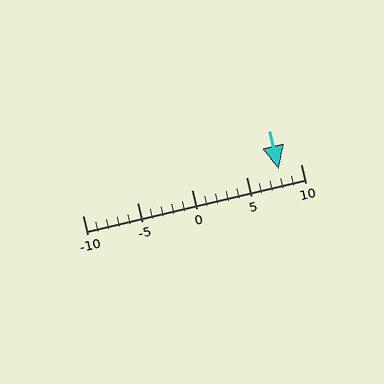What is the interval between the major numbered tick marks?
The major tick marks are spaced 5 units apart.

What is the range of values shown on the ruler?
The ruler shows values from -10 to 10.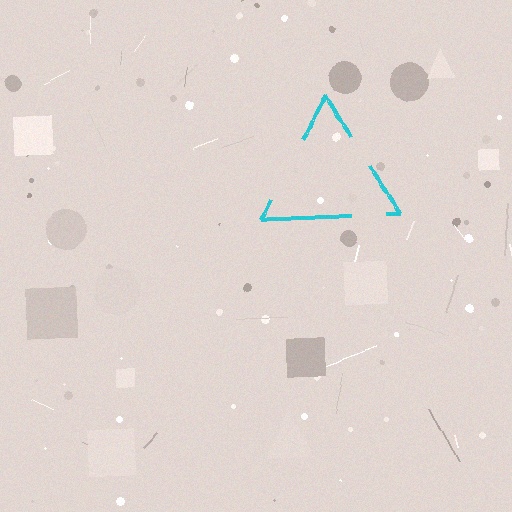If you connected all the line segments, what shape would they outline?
They would outline a triangle.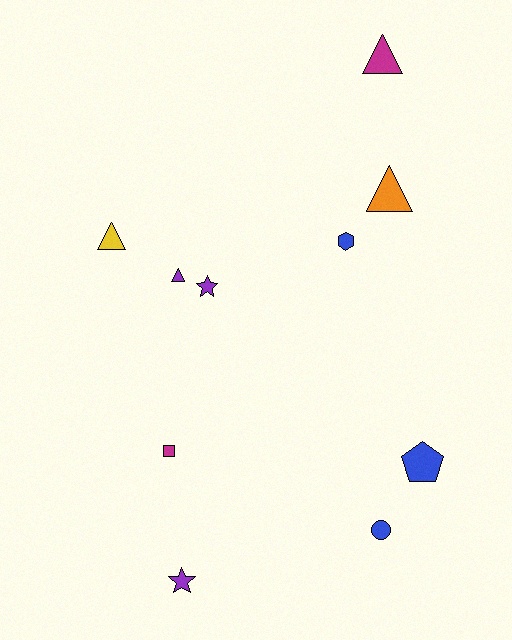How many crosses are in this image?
There are no crosses.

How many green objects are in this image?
There are no green objects.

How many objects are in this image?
There are 10 objects.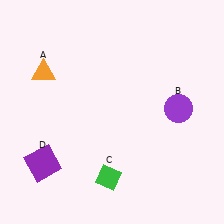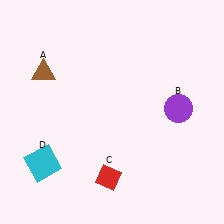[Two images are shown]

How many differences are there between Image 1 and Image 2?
There are 3 differences between the two images.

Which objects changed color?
A changed from orange to brown. C changed from green to red. D changed from purple to cyan.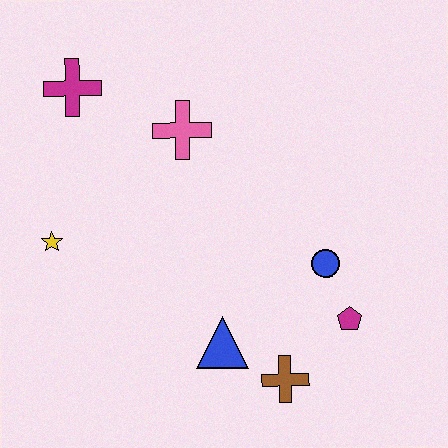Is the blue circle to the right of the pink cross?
Yes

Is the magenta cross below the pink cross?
No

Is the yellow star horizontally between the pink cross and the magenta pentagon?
No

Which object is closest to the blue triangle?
The brown cross is closest to the blue triangle.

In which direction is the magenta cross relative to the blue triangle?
The magenta cross is above the blue triangle.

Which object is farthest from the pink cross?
The brown cross is farthest from the pink cross.